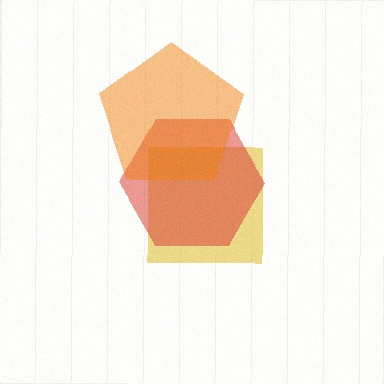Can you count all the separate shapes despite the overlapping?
Yes, there are 3 separate shapes.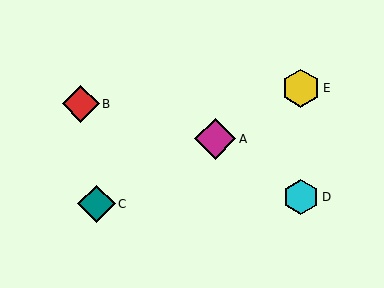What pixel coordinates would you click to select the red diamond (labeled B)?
Click at (81, 104) to select the red diamond B.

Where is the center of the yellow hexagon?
The center of the yellow hexagon is at (301, 88).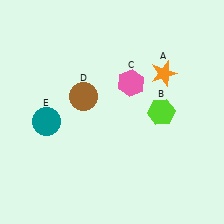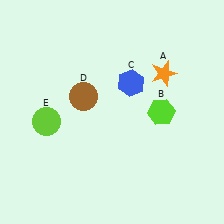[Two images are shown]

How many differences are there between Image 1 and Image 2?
There are 2 differences between the two images.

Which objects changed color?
C changed from pink to blue. E changed from teal to lime.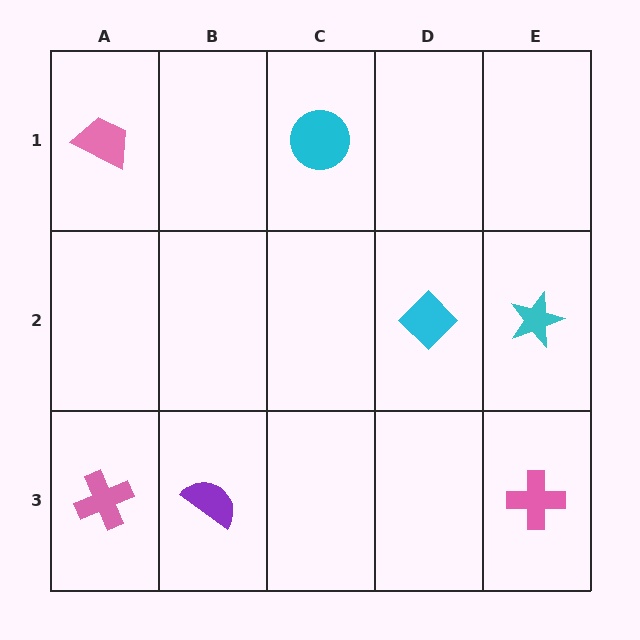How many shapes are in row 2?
2 shapes.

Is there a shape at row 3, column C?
No, that cell is empty.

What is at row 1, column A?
A pink trapezoid.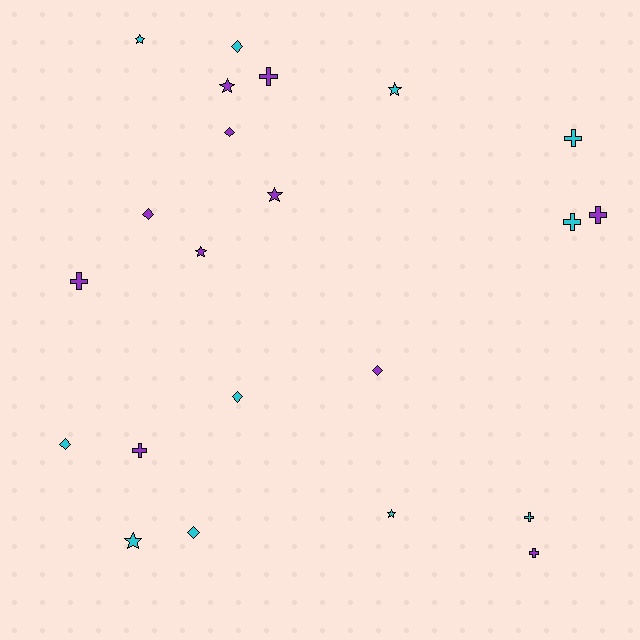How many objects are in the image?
There are 22 objects.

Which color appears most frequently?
Cyan, with 11 objects.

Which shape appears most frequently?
Cross, with 8 objects.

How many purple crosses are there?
There are 5 purple crosses.